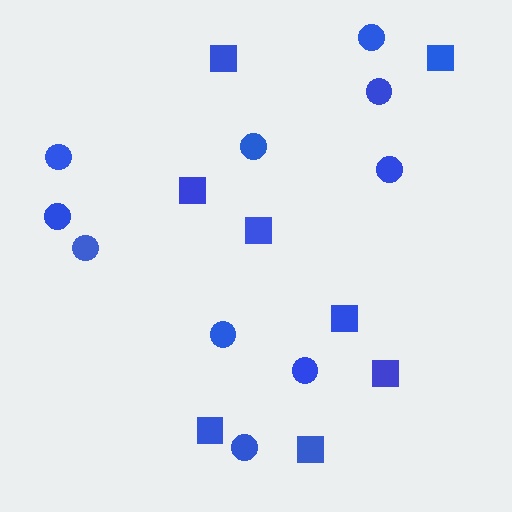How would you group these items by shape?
There are 2 groups: one group of squares (8) and one group of circles (10).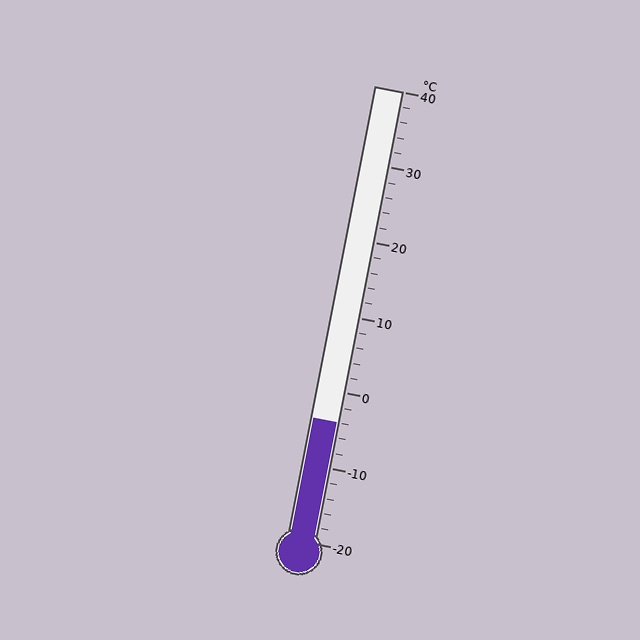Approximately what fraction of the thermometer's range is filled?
The thermometer is filled to approximately 25% of its range.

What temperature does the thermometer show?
The thermometer shows approximately -4°C.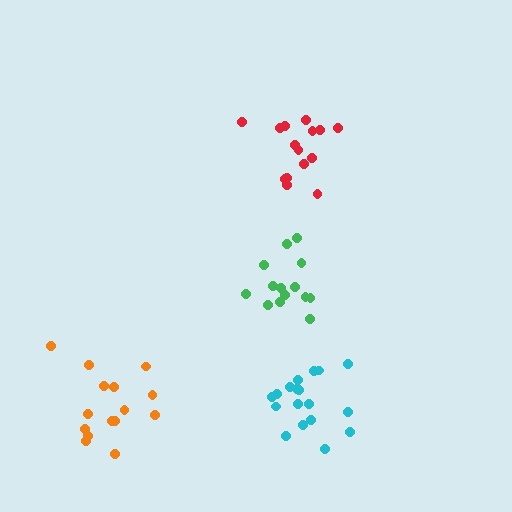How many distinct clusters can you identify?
There are 4 distinct clusters.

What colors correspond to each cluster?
The clusters are colored: cyan, red, orange, green.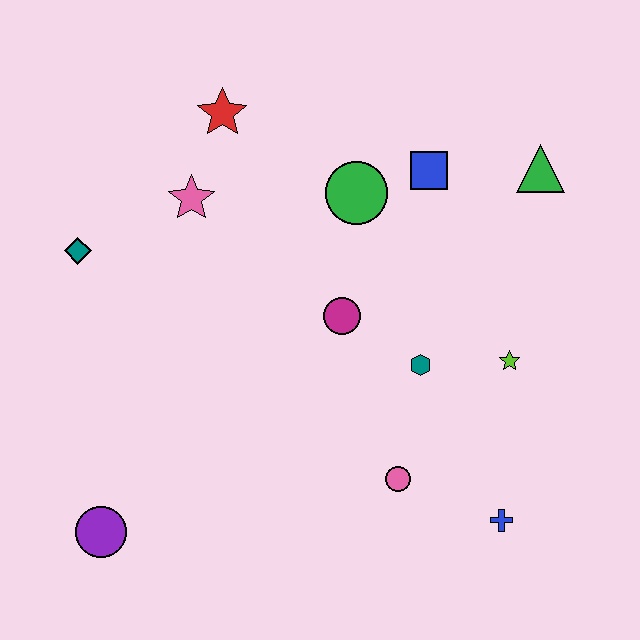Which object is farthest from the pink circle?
The red star is farthest from the pink circle.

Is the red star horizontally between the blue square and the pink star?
Yes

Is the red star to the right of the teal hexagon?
No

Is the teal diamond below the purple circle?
No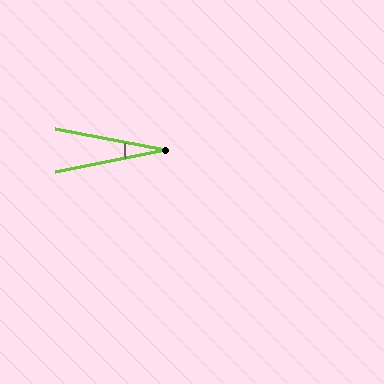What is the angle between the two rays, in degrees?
Approximately 22 degrees.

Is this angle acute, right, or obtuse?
It is acute.